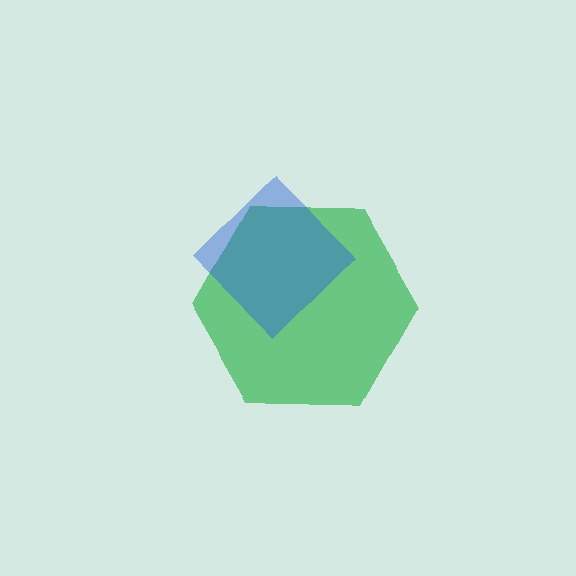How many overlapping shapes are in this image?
There are 2 overlapping shapes in the image.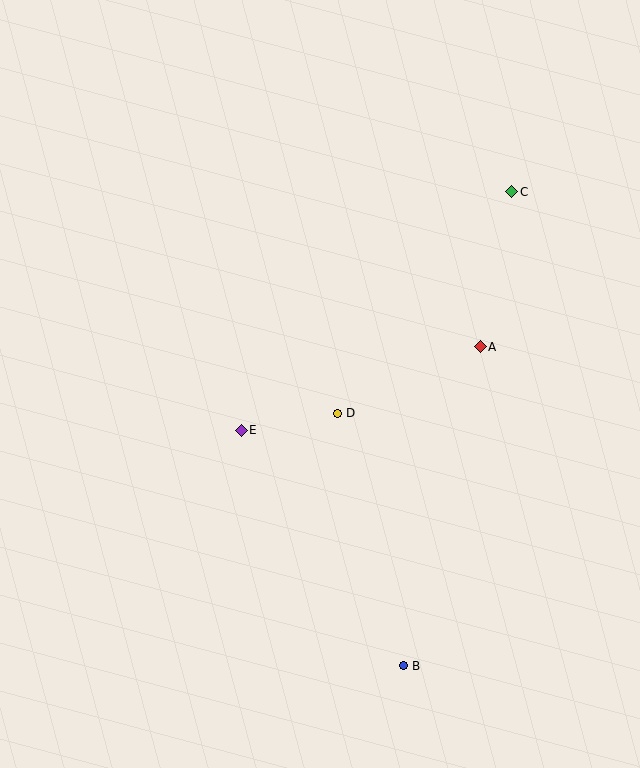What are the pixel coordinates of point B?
Point B is at (404, 666).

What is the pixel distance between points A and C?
The distance between A and C is 158 pixels.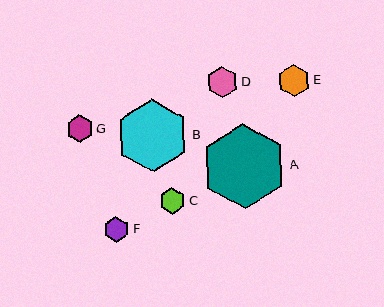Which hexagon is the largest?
Hexagon A is the largest with a size of approximately 85 pixels.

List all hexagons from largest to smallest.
From largest to smallest: A, B, E, D, G, C, F.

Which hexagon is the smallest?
Hexagon F is the smallest with a size of approximately 25 pixels.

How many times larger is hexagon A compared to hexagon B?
Hexagon A is approximately 1.2 times the size of hexagon B.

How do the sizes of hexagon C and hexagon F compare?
Hexagon C and hexagon F are approximately the same size.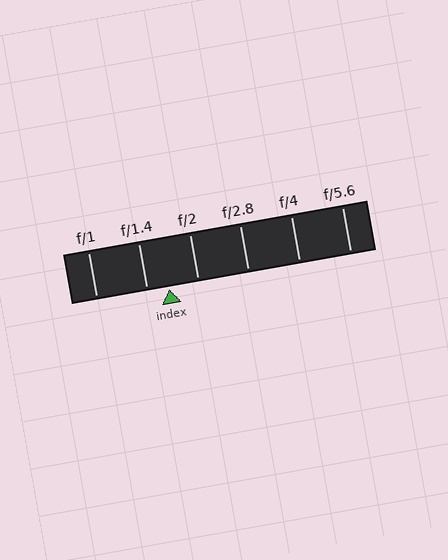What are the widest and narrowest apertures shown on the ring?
The widest aperture shown is f/1 and the narrowest is f/5.6.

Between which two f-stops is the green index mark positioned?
The index mark is between f/1.4 and f/2.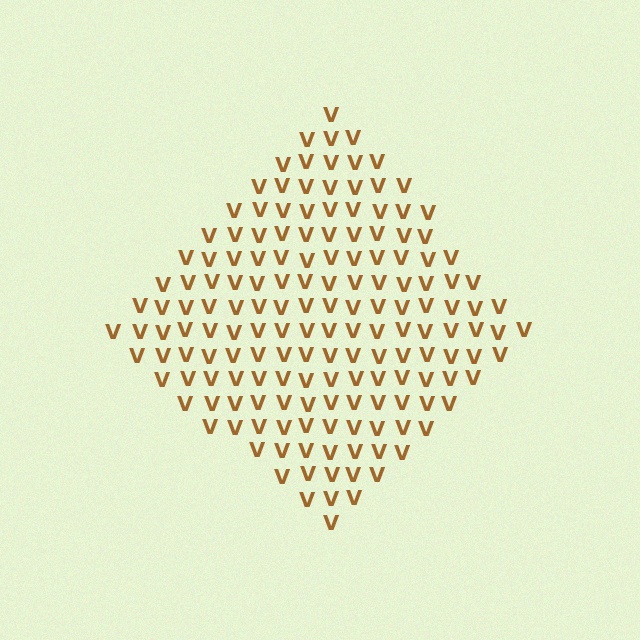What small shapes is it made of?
It is made of small letter V's.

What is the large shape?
The large shape is a diamond.